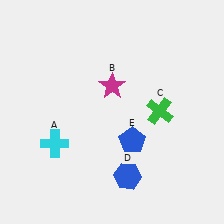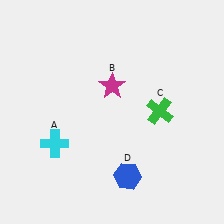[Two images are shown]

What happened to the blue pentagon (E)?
The blue pentagon (E) was removed in Image 2. It was in the bottom-right area of Image 1.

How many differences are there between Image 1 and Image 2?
There is 1 difference between the two images.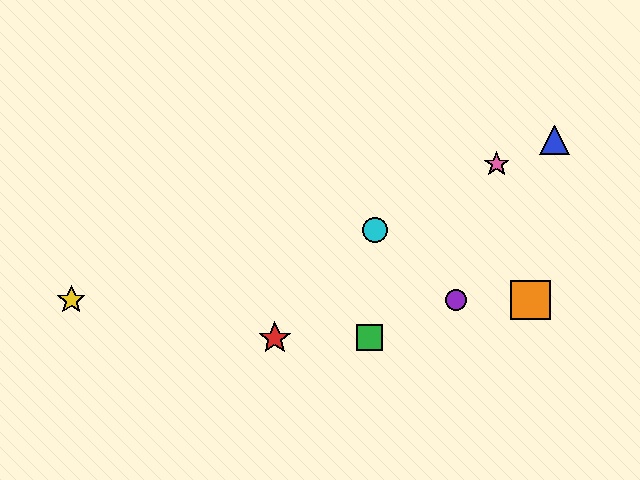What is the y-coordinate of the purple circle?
The purple circle is at y≈300.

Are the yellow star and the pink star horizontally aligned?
No, the yellow star is at y≈300 and the pink star is at y≈164.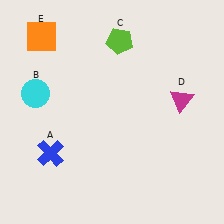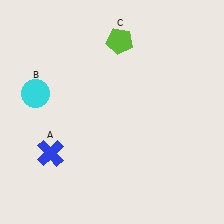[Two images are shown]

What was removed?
The magenta triangle (D), the orange square (E) were removed in Image 2.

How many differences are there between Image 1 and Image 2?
There are 2 differences between the two images.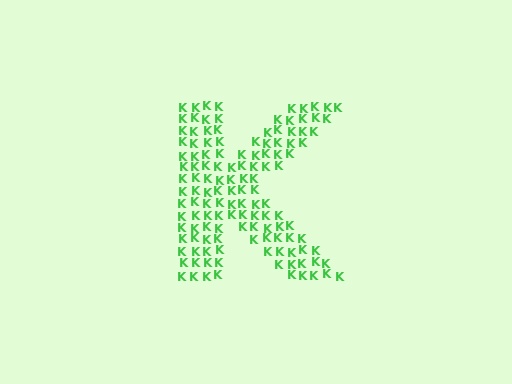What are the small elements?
The small elements are letter K's.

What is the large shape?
The large shape is the letter K.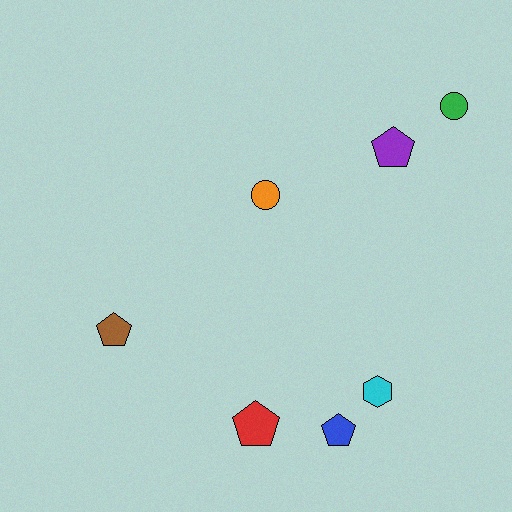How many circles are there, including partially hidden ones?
There are 2 circles.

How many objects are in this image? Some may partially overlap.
There are 7 objects.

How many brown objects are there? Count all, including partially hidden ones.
There is 1 brown object.